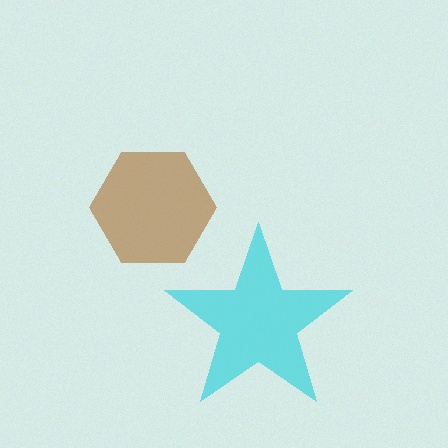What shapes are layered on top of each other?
The layered shapes are: a brown hexagon, a cyan star.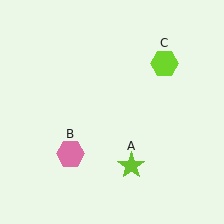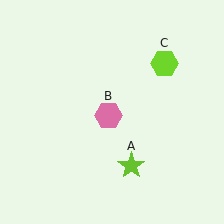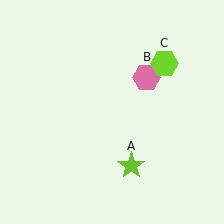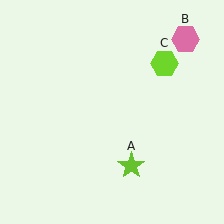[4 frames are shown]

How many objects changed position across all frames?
1 object changed position: pink hexagon (object B).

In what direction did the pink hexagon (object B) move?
The pink hexagon (object B) moved up and to the right.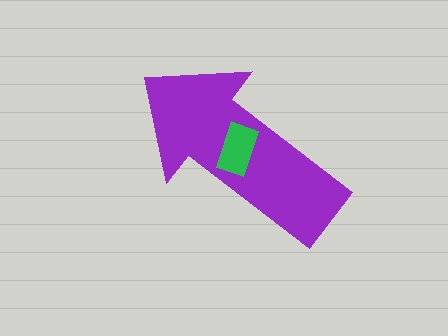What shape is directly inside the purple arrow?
The green rectangle.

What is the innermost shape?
The green rectangle.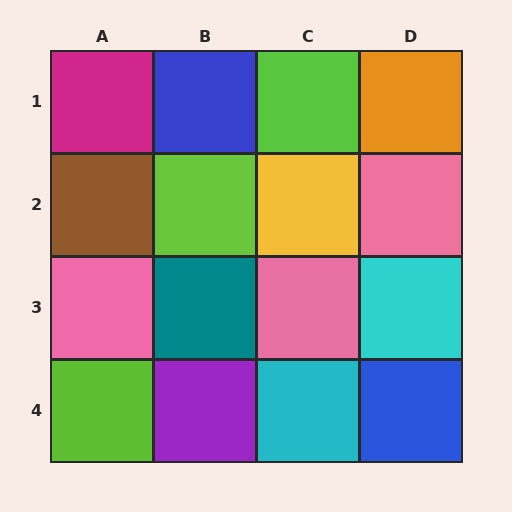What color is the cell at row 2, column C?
Yellow.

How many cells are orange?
1 cell is orange.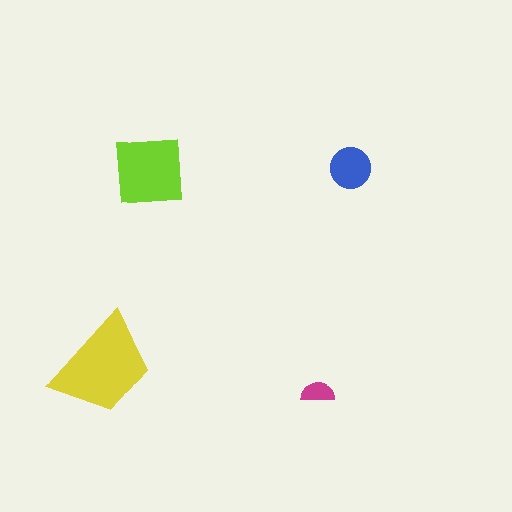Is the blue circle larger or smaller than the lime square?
Smaller.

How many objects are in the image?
There are 4 objects in the image.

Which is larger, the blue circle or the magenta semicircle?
The blue circle.